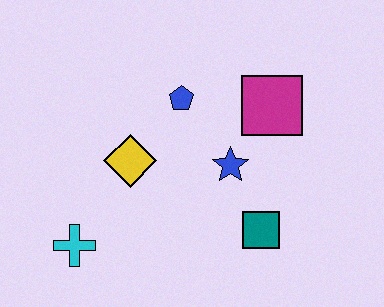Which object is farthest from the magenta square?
The cyan cross is farthest from the magenta square.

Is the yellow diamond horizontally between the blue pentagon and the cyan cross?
Yes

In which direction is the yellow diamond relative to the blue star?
The yellow diamond is to the left of the blue star.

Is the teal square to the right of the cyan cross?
Yes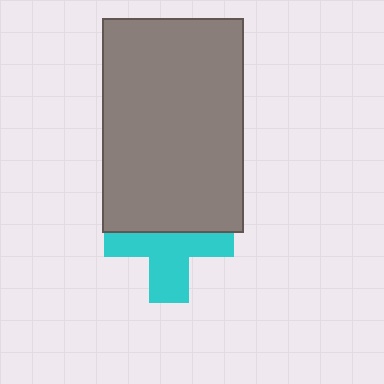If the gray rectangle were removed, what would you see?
You would see the complete cyan cross.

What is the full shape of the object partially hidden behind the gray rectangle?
The partially hidden object is a cyan cross.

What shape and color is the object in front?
The object in front is a gray rectangle.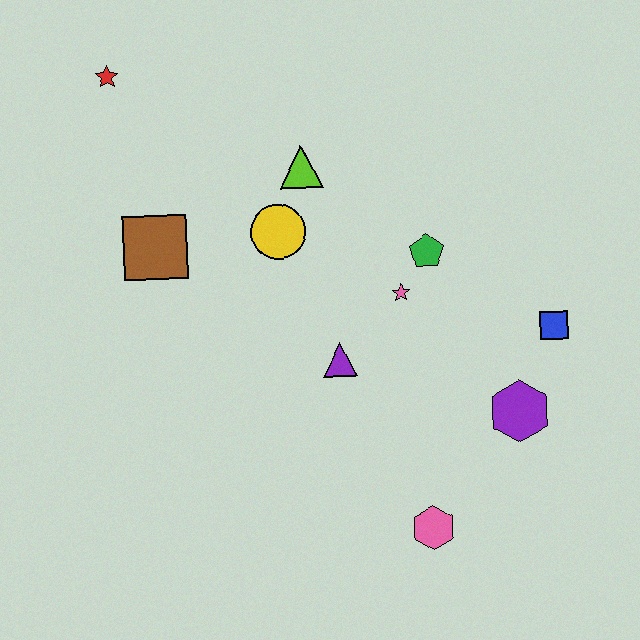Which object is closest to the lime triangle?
The yellow circle is closest to the lime triangle.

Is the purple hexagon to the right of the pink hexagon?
Yes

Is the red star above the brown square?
Yes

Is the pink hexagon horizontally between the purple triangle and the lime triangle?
No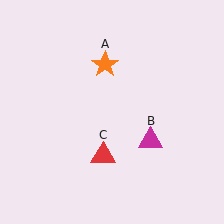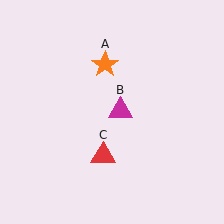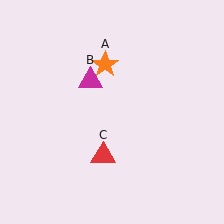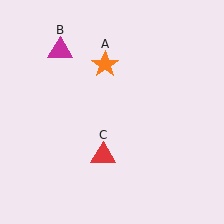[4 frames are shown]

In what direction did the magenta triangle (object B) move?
The magenta triangle (object B) moved up and to the left.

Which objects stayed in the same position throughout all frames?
Orange star (object A) and red triangle (object C) remained stationary.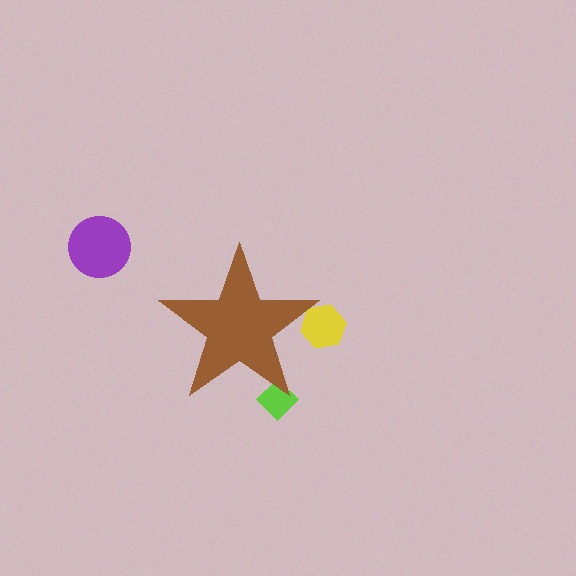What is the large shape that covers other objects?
A brown star.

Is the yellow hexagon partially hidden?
Yes, the yellow hexagon is partially hidden behind the brown star.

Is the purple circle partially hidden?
No, the purple circle is fully visible.